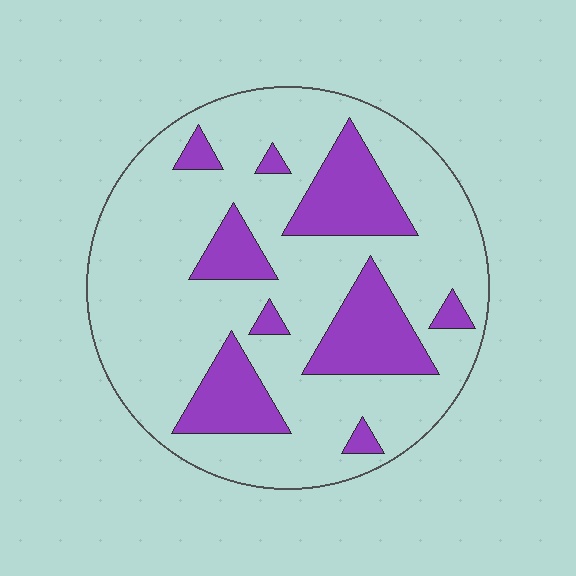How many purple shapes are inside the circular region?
9.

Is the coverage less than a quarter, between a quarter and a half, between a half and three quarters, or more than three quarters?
Less than a quarter.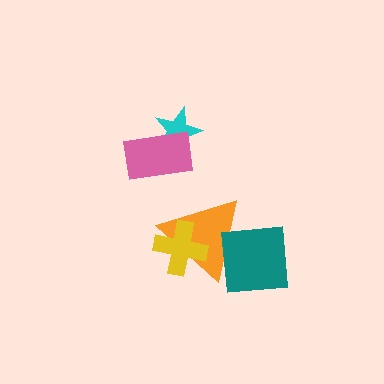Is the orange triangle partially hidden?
Yes, it is partially covered by another shape.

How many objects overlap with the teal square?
1 object overlaps with the teal square.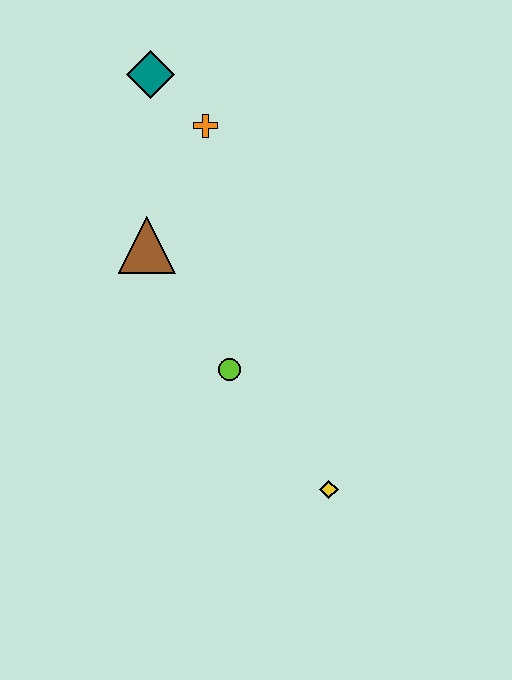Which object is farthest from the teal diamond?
The yellow diamond is farthest from the teal diamond.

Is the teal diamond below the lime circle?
No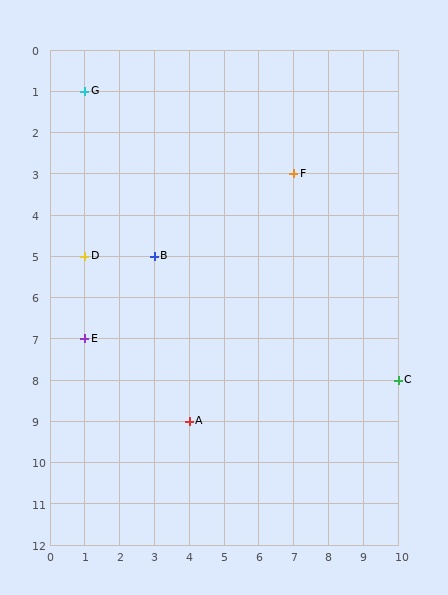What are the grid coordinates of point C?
Point C is at grid coordinates (10, 8).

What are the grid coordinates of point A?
Point A is at grid coordinates (4, 9).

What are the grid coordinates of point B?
Point B is at grid coordinates (3, 5).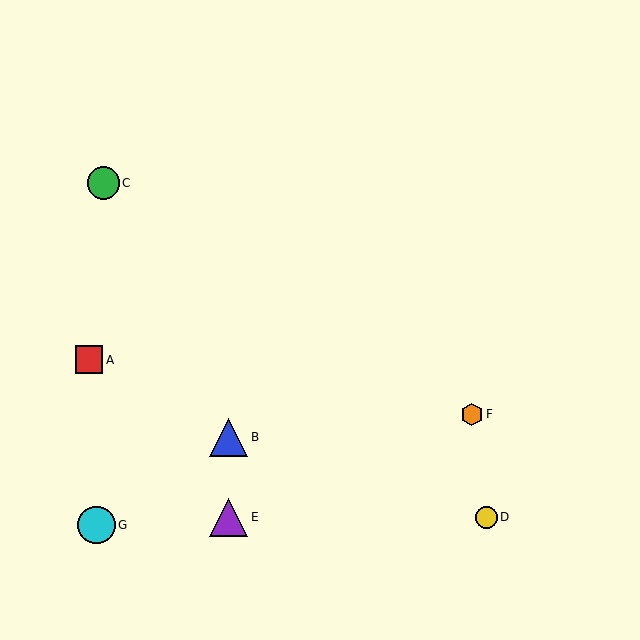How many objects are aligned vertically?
2 objects (B, E) are aligned vertically.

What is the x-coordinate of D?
Object D is at x≈487.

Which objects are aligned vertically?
Objects B, E are aligned vertically.